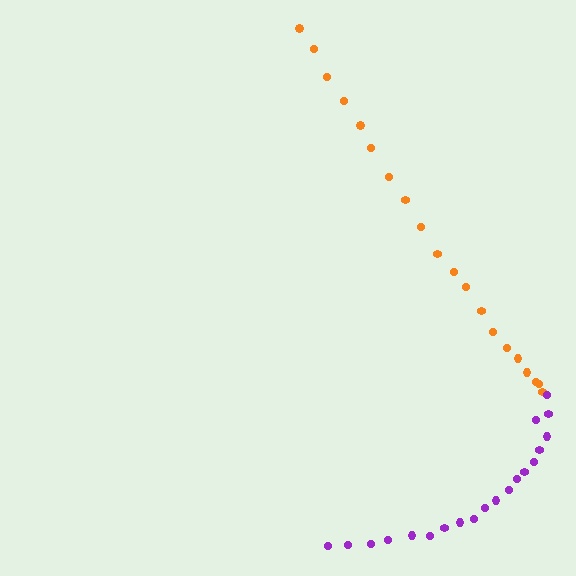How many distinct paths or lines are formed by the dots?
There are 2 distinct paths.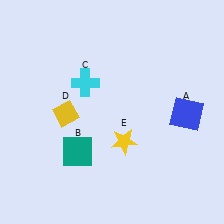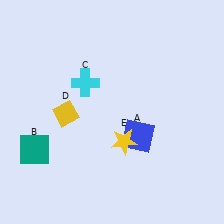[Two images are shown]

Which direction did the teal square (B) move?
The teal square (B) moved left.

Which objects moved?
The objects that moved are: the blue square (A), the teal square (B).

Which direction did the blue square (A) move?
The blue square (A) moved left.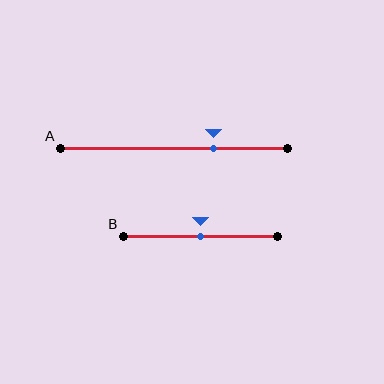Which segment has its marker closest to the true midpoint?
Segment B has its marker closest to the true midpoint.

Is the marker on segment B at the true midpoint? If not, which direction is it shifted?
Yes, the marker on segment B is at the true midpoint.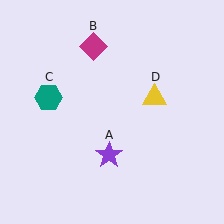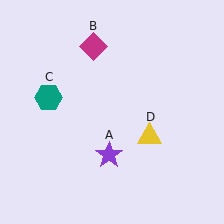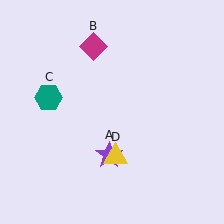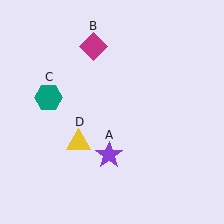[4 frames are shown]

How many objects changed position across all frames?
1 object changed position: yellow triangle (object D).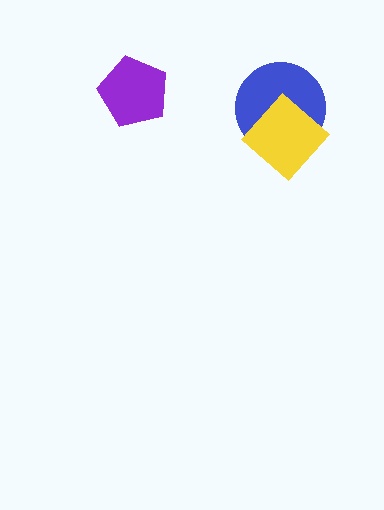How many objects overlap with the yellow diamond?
1 object overlaps with the yellow diamond.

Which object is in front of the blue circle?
The yellow diamond is in front of the blue circle.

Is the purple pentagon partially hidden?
No, no other shape covers it.